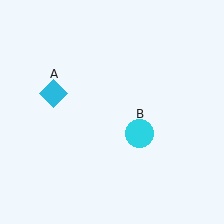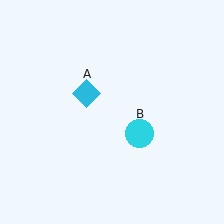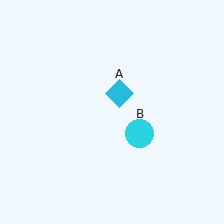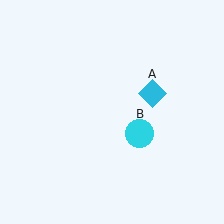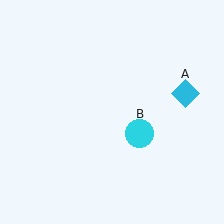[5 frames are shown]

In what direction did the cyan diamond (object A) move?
The cyan diamond (object A) moved right.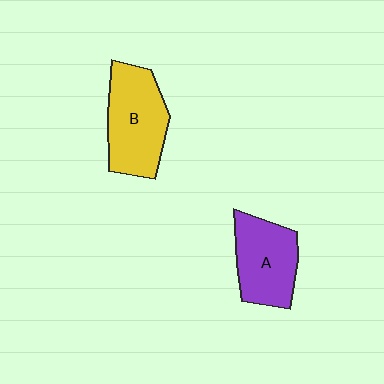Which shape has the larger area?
Shape B (yellow).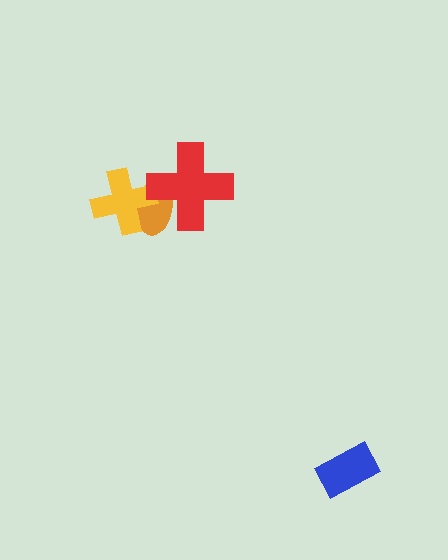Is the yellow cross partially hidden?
Yes, it is partially covered by another shape.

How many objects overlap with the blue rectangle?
0 objects overlap with the blue rectangle.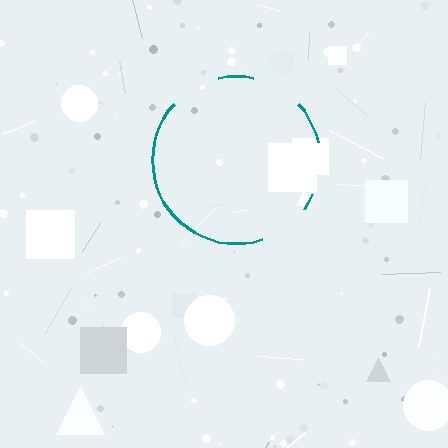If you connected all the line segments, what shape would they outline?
They would outline a circle.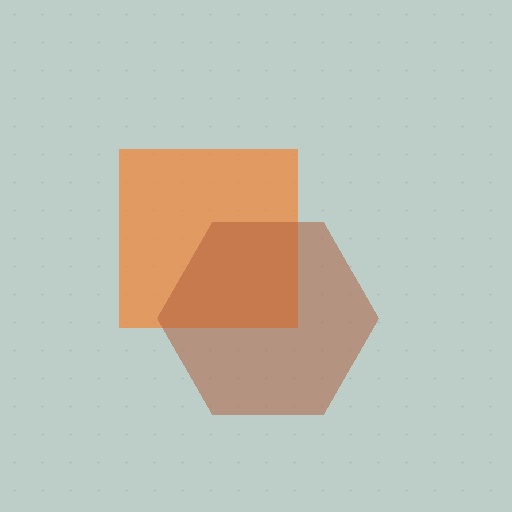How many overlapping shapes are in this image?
There are 2 overlapping shapes in the image.